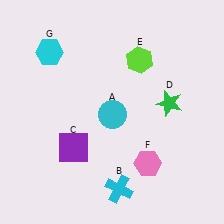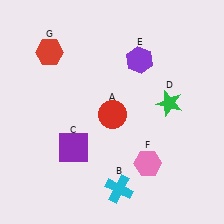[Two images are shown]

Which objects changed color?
A changed from cyan to red. E changed from lime to purple. G changed from cyan to red.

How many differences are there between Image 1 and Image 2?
There are 3 differences between the two images.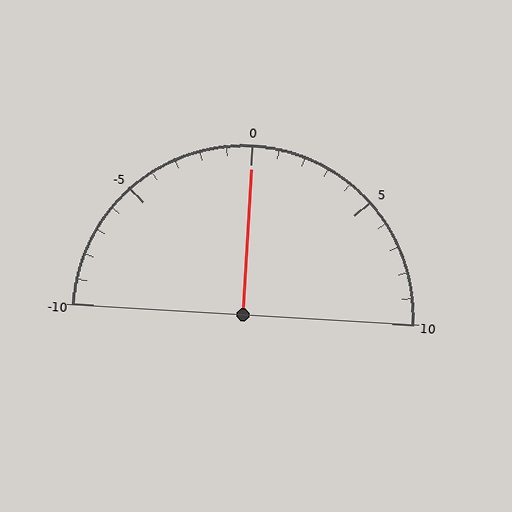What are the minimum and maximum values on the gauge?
The gauge ranges from -10 to 10.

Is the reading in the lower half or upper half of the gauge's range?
The reading is in the upper half of the range (-10 to 10).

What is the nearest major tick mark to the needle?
The nearest major tick mark is 0.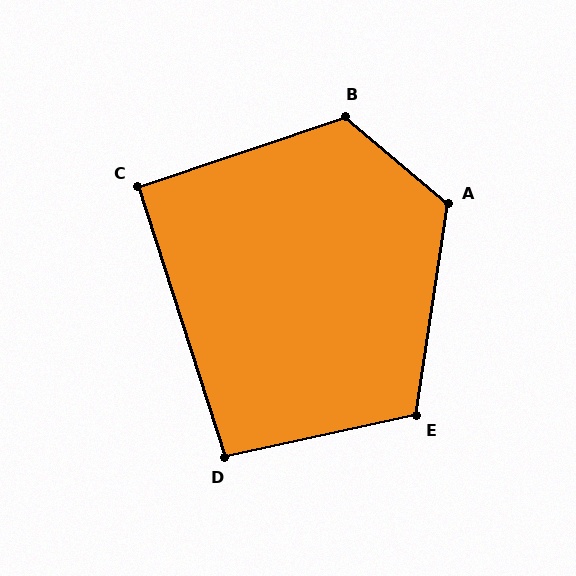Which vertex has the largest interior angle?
A, at approximately 122 degrees.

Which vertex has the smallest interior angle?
C, at approximately 91 degrees.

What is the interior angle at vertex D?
Approximately 95 degrees (obtuse).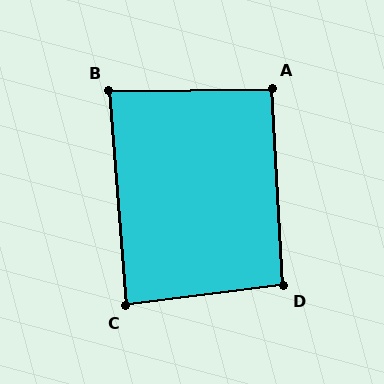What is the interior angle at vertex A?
Approximately 92 degrees (approximately right).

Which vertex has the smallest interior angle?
B, at approximately 86 degrees.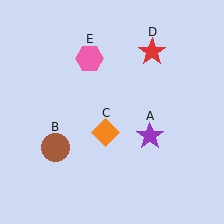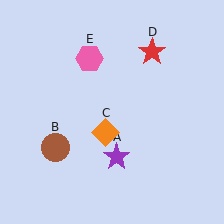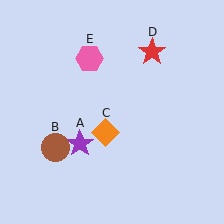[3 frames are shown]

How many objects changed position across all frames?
1 object changed position: purple star (object A).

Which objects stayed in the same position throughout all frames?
Brown circle (object B) and orange diamond (object C) and red star (object D) and pink hexagon (object E) remained stationary.